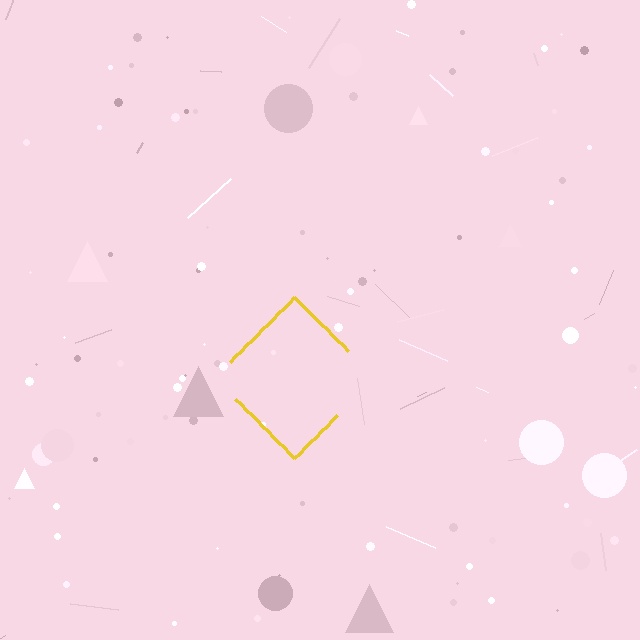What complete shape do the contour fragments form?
The contour fragments form a diamond.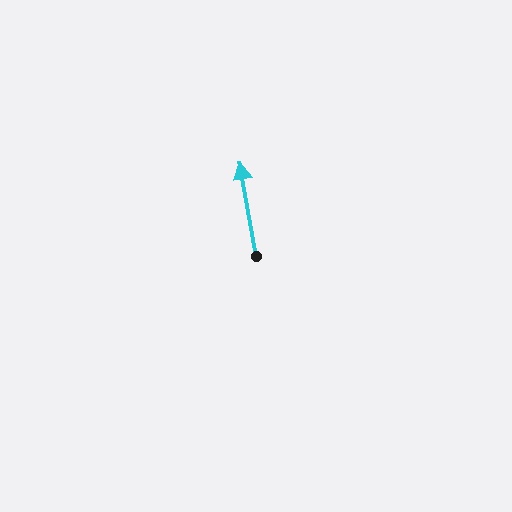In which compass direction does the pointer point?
North.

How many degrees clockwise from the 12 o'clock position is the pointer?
Approximately 350 degrees.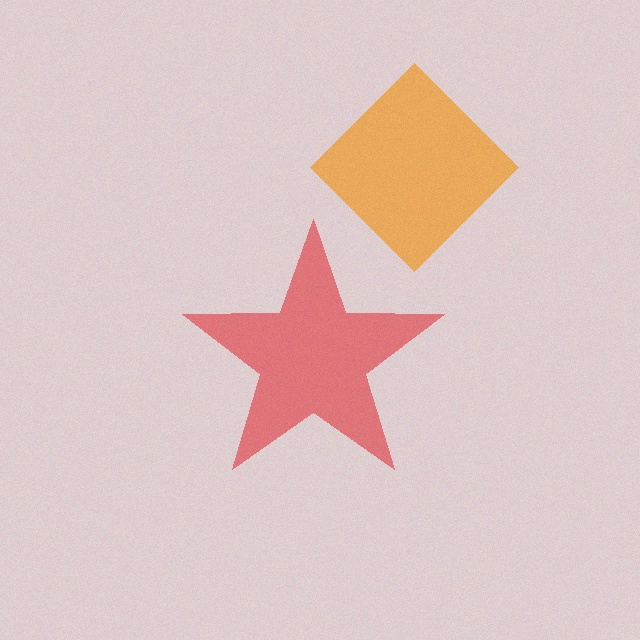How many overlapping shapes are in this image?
There are 2 overlapping shapes in the image.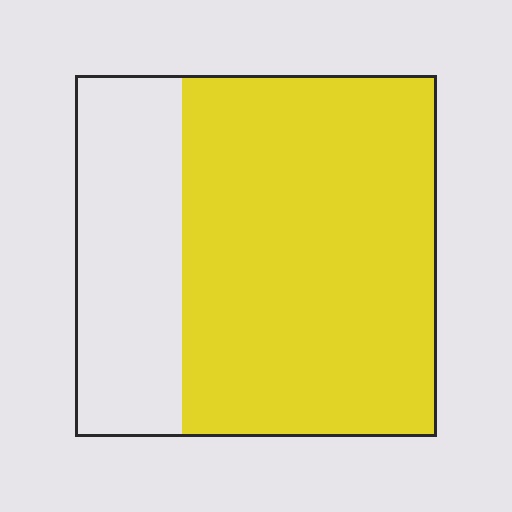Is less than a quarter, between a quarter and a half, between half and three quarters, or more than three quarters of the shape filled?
Between half and three quarters.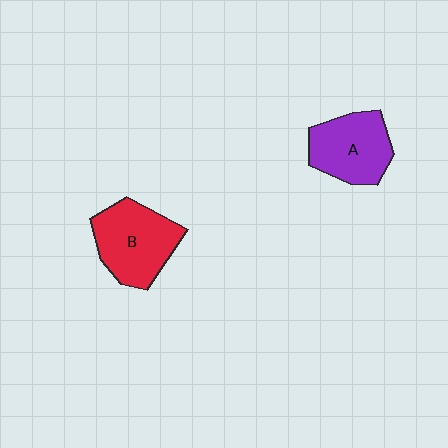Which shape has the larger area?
Shape B (red).